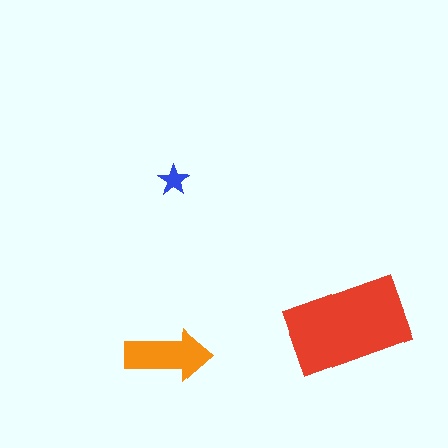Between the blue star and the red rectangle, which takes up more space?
The red rectangle.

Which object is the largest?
The red rectangle.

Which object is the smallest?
The blue star.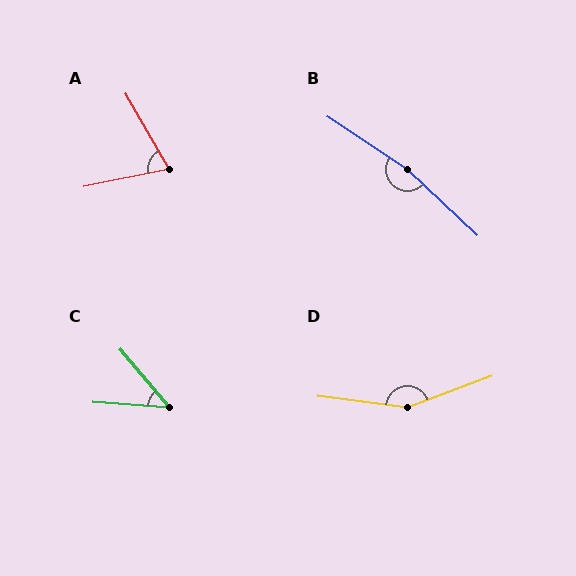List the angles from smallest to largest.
C (46°), A (72°), D (152°), B (170°).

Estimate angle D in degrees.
Approximately 152 degrees.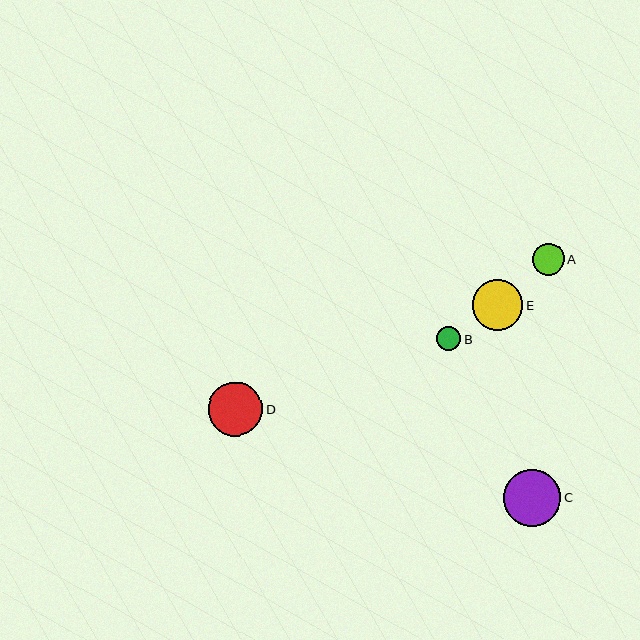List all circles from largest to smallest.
From largest to smallest: C, D, E, A, B.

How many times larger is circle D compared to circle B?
Circle D is approximately 2.3 times the size of circle B.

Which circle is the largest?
Circle C is the largest with a size of approximately 57 pixels.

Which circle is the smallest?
Circle B is the smallest with a size of approximately 24 pixels.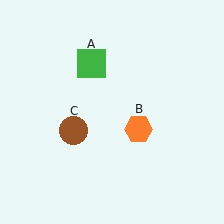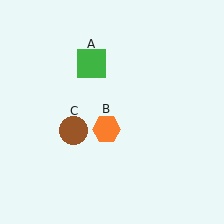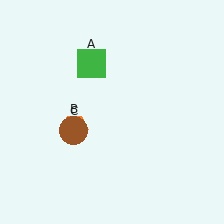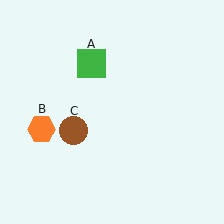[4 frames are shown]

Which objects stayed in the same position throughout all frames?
Green square (object A) and brown circle (object C) remained stationary.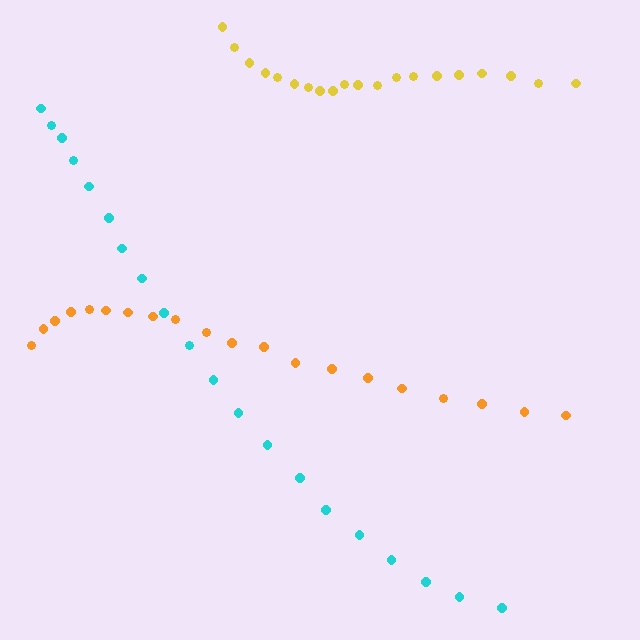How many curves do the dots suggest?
There are 3 distinct paths.